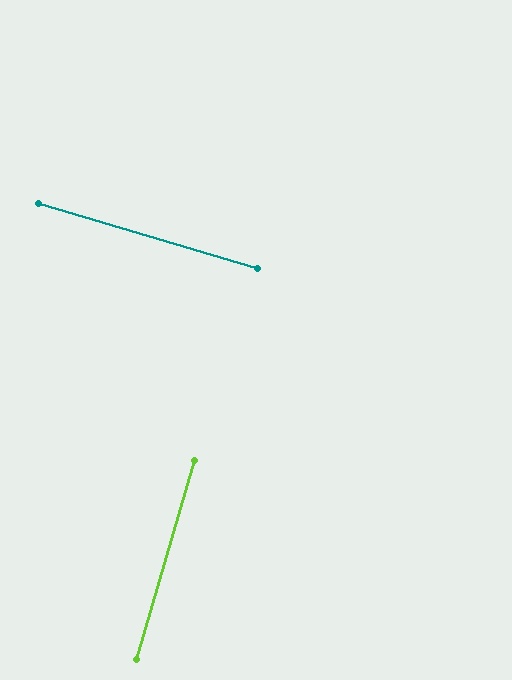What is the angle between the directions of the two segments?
Approximately 90 degrees.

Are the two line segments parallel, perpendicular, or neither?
Perpendicular — they meet at approximately 90°.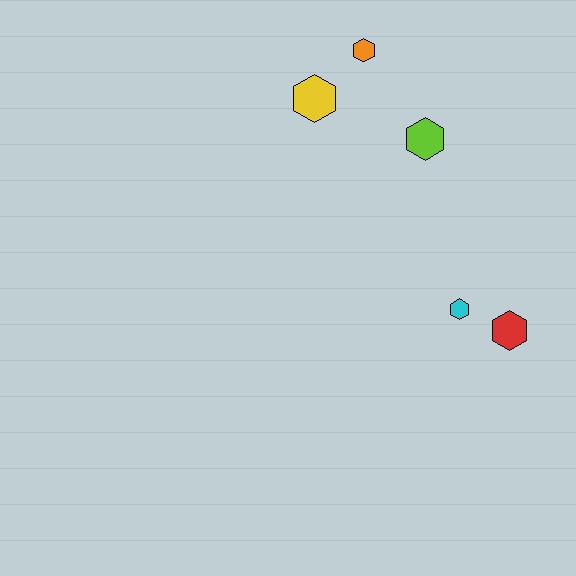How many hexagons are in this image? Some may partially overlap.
There are 5 hexagons.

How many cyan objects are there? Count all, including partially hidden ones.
There is 1 cyan object.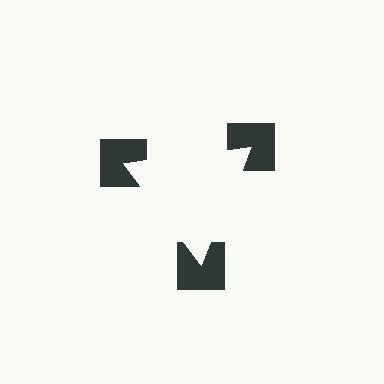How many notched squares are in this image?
There are 3 — one at each vertex of the illusory triangle.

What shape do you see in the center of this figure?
An illusory triangle — its edges are inferred from the aligned wedge cuts in the notched squares, not physically drawn.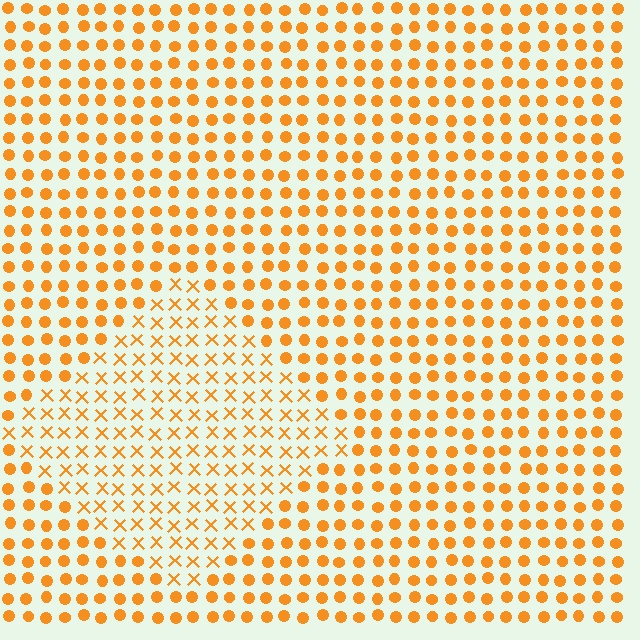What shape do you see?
I see a diamond.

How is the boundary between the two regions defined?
The boundary is defined by a change in element shape: X marks inside vs. circles outside. All elements share the same color and spacing.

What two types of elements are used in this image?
The image uses X marks inside the diamond region and circles outside it.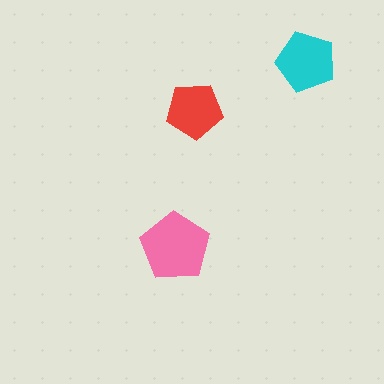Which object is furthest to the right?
The cyan pentagon is rightmost.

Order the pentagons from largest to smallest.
the pink one, the cyan one, the red one.